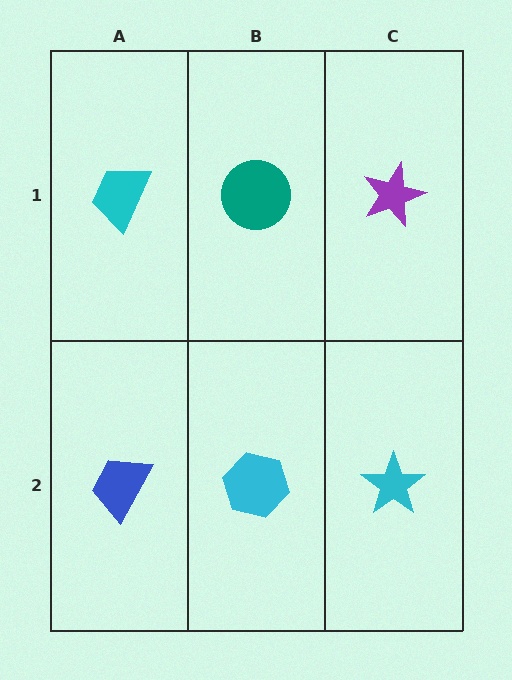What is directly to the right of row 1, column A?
A teal circle.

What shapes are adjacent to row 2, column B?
A teal circle (row 1, column B), a blue trapezoid (row 2, column A), a cyan star (row 2, column C).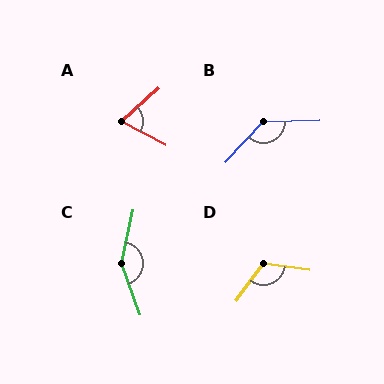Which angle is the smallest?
A, at approximately 69 degrees.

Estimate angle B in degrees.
Approximately 134 degrees.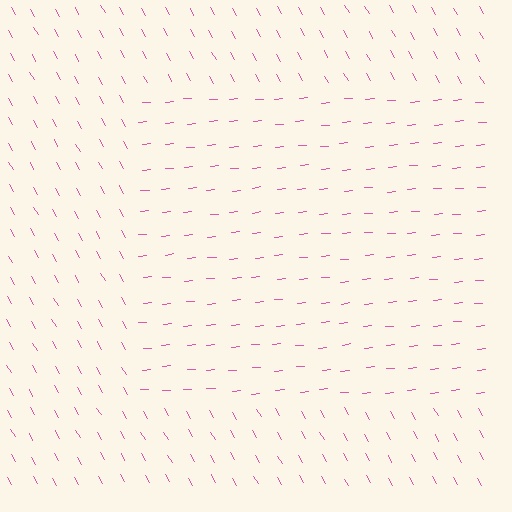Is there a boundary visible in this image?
Yes, there is a texture boundary formed by a change in line orientation.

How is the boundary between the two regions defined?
The boundary is defined purely by a change in line orientation (approximately 65 degrees difference). All lines are the same color and thickness.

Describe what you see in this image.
The image is filled with small pink line segments. A rectangle region in the image has lines oriented differently from the surrounding lines, creating a visible texture boundary.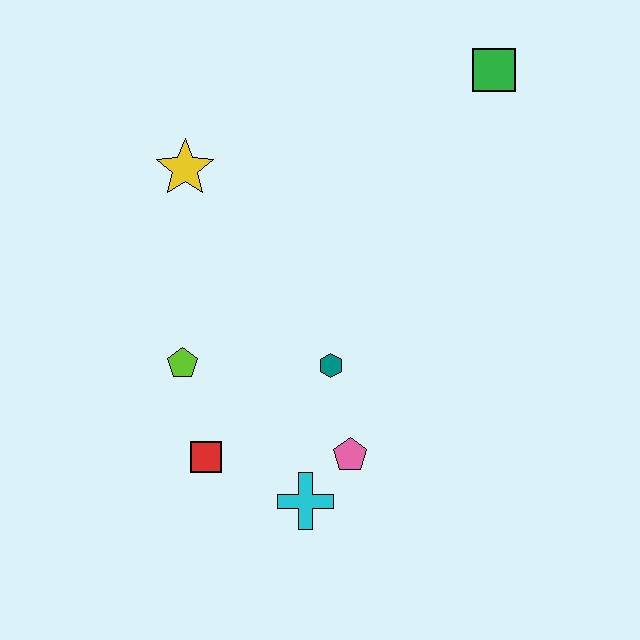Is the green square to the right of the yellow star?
Yes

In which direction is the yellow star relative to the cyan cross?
The yellow star is above the cyan cross.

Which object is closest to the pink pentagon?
The cyan cross is closest to the pink pentagon.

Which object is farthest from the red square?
The green square is farthest from the red square.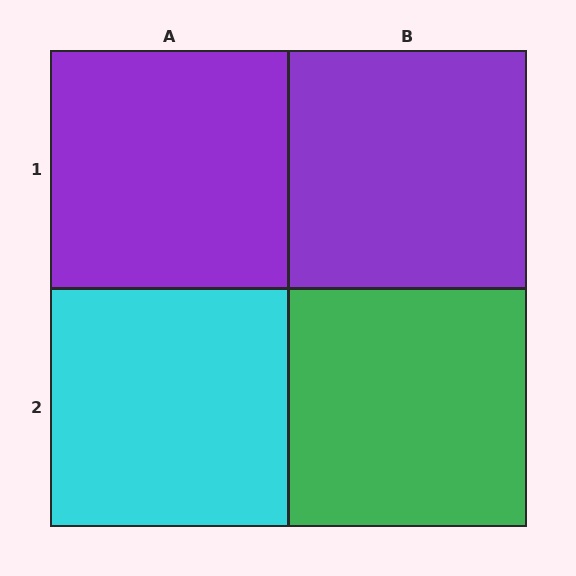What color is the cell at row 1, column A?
Purple.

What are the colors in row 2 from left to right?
Cyan, green.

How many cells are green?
1 cell is green.